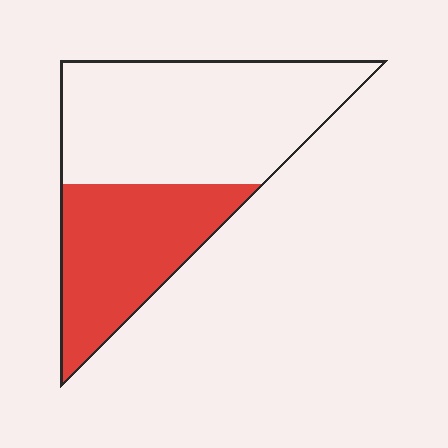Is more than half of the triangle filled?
No.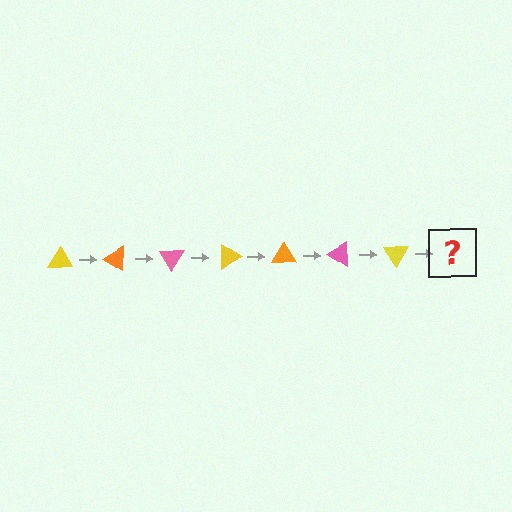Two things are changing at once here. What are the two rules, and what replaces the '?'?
The two rules are that it rotates 30 degrees each step and the color cycles through yellow, orange, and pink. The '?' should be an orange triangle, rotated 210 degrees from the start.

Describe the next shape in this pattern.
It should be an orange triangle, rotated 210 degrees from the start.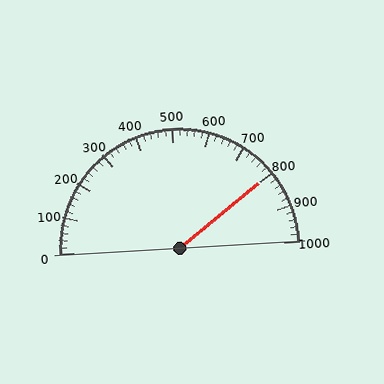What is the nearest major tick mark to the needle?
The nearest major tick mark is 800.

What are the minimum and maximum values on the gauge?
The gauge ranges from 0 to 1000.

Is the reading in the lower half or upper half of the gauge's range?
The reading is in the upper half of the range (0 to 1000).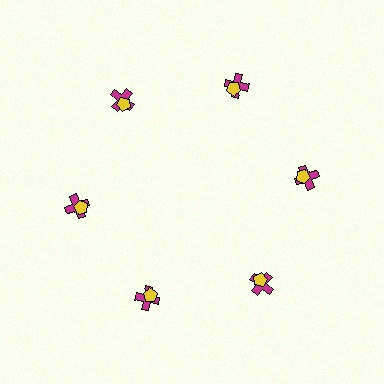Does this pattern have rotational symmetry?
Yes, this pattern has 6-fold rotational symmetry. It looks the same after rotating 60 degrees around the center.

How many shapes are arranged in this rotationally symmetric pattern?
There are 12 shapes, arranged in 6 groups of 2.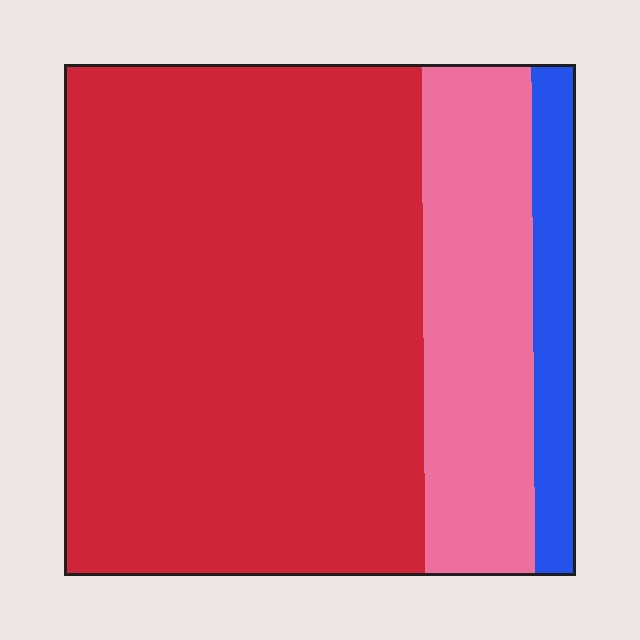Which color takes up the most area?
Red, at roughly 70%.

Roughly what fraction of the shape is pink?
Pink covers roughly 20% of the shape.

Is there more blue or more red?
Red.